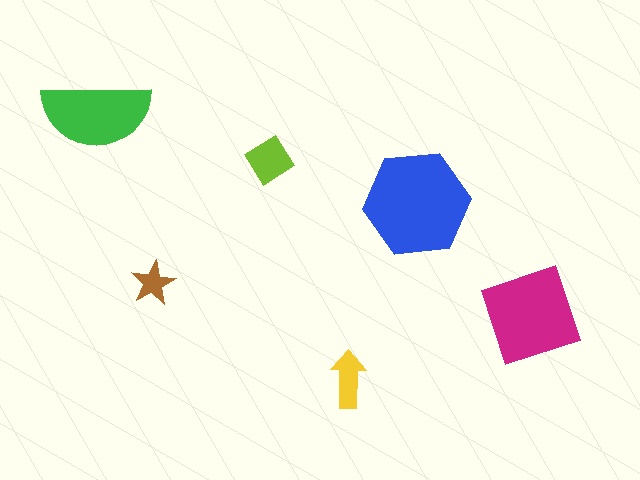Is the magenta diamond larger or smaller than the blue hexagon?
Smaller.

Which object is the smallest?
The brown star.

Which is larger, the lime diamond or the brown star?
The lime diamond.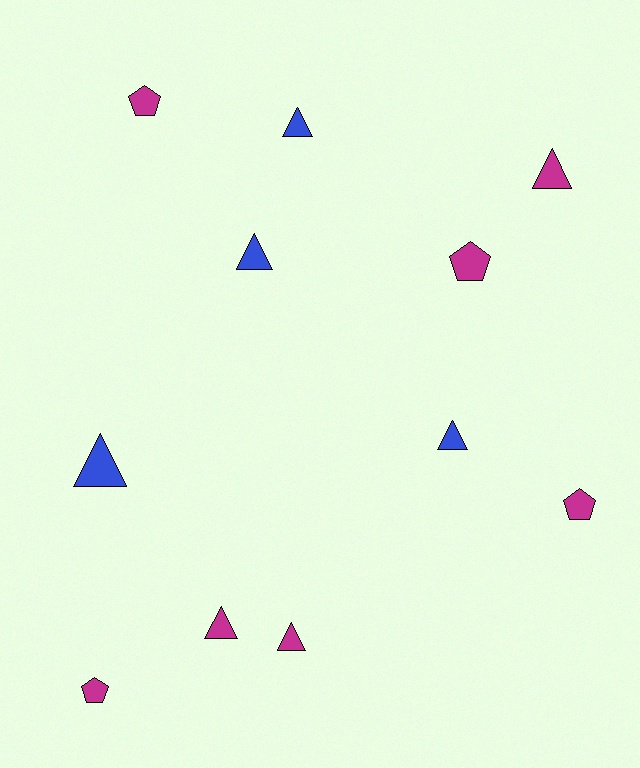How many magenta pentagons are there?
There are 4 magenta pentagons.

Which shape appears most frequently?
Triangle, with 7 objects.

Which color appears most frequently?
Magenta, with 7 objects.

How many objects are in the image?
There are 11 objects.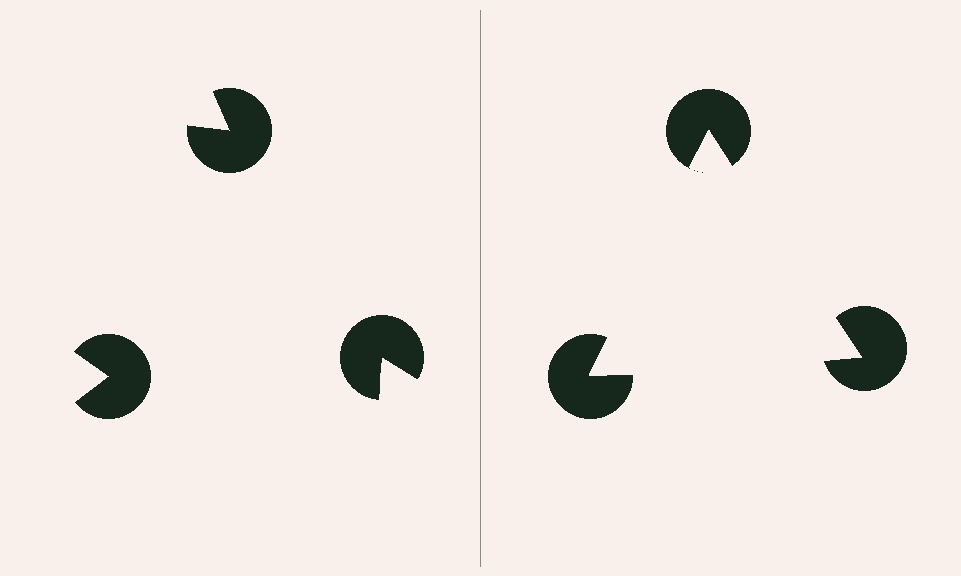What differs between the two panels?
The pac-man discs are positioned identically on both sides; only the wedge orientations differ. On the right they align to a triangle; on the left they are misaligned.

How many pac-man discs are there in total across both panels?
6 — 3 on each side.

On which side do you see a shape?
An illusory triangle appears on the right side. On the left side the wedge cuts are rotated, so no coherent shape forms.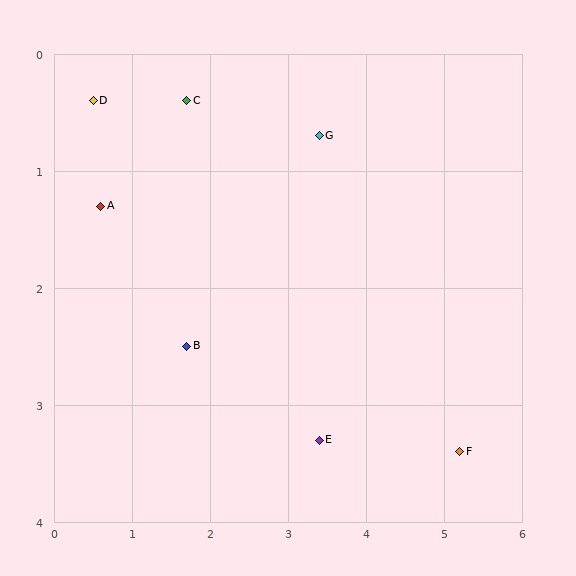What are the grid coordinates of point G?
Point G is at approximately (3.4, 0.7).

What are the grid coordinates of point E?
Point E is at approximately (3.4, 3.3).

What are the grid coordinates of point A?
Point A is at approximately (0.6, 1.3).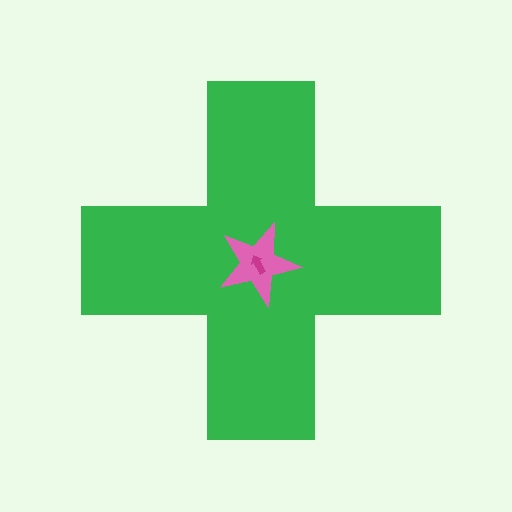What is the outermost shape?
The green cross.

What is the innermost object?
The magenta arrow.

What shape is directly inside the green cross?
The pink star.